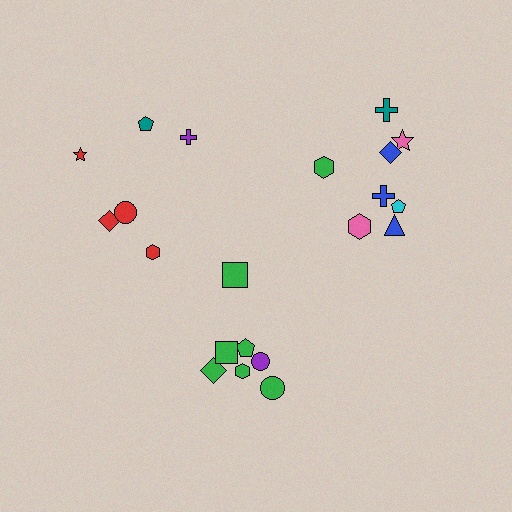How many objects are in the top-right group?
There are 8 objects.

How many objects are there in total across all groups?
There are 21 objects.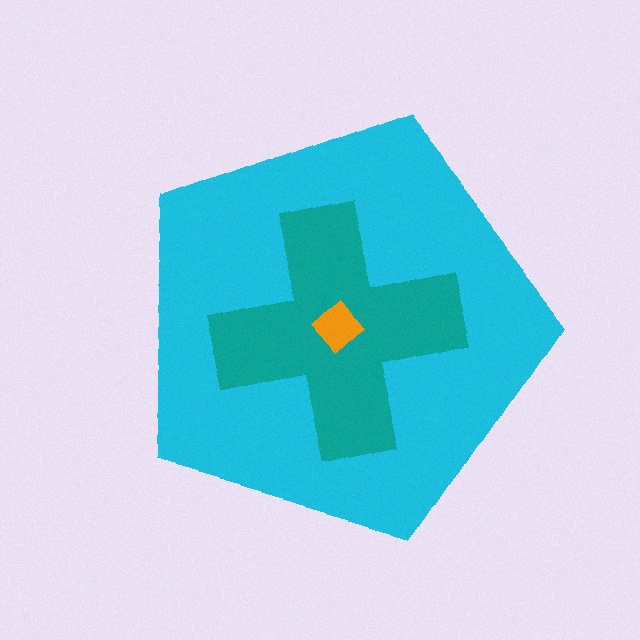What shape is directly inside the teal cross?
The orange diamond.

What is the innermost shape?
The orange diamond.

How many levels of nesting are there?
3.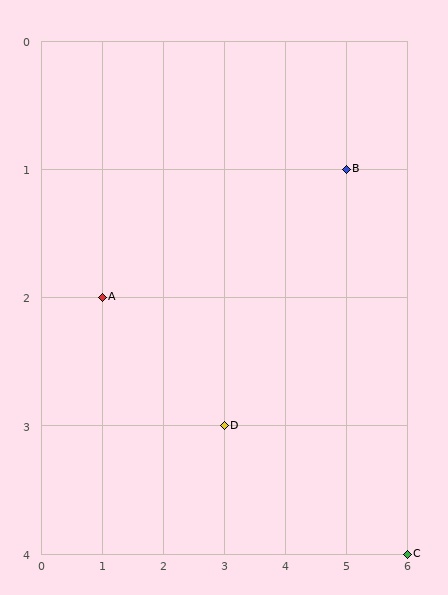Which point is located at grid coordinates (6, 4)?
Point C is at (6, 4).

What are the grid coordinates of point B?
Point B is at grid coordinates (5, 1).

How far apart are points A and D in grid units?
Points A and D are 2 columns and 1 row apart (about 2.2 grid units diagonally).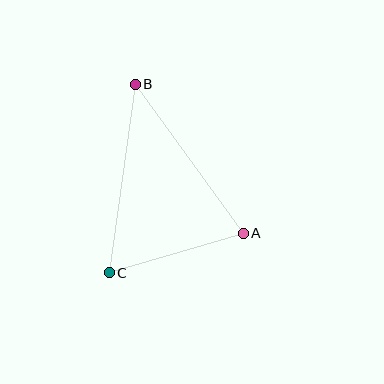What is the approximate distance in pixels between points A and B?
The distance between A and B is approximately 184 pixels.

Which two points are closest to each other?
Points A and C are closest to each other.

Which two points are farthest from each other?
Points B and C are farthest from each other.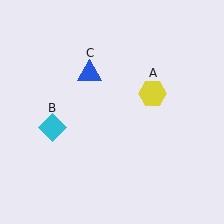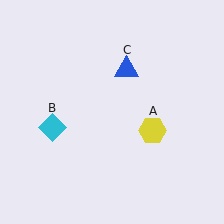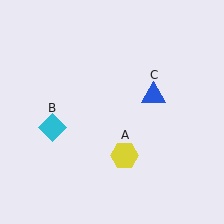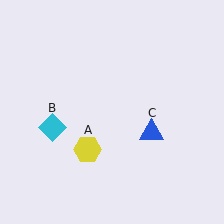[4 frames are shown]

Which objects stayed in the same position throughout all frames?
Cyan diamond (object B) remained stationary.